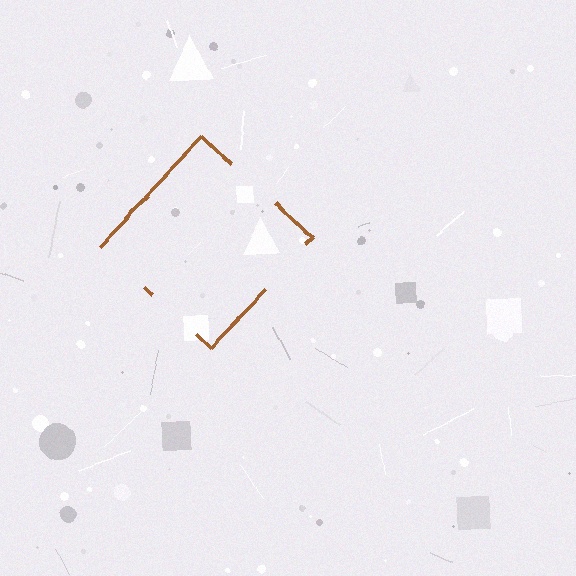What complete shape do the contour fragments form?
The contour fragments form a diamond.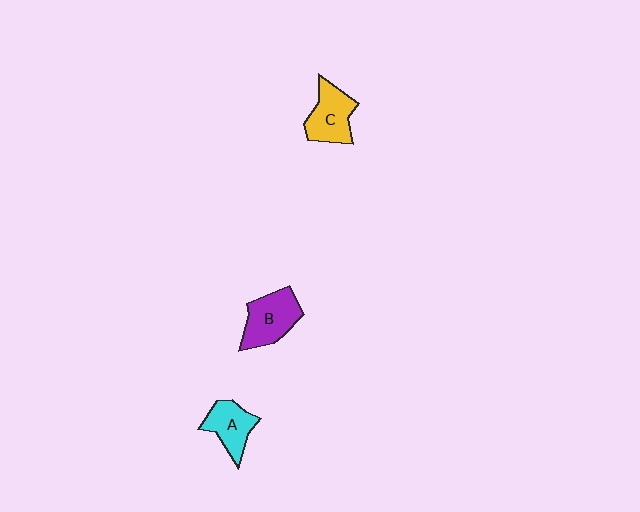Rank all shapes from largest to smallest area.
From largest to smallest: B (purple), C (yellow), A (cyan).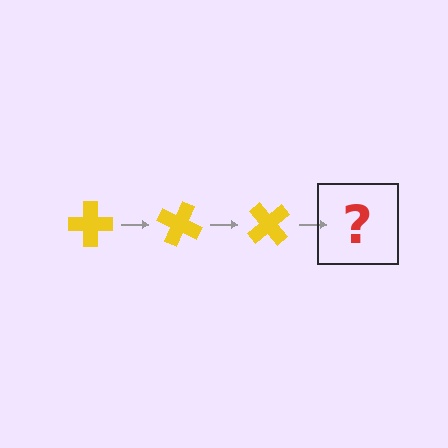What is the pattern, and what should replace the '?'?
The pattern is that the cross rotates 25 degrees each step. The '?' should be a yellow cross rotated 75 degrees.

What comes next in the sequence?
The next element should be a yellow cross rotated 75 degrees.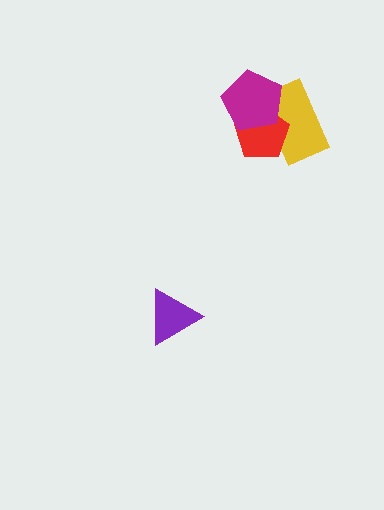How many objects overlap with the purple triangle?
0 objects overlap with the purple triangle.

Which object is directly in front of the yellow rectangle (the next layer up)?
The red pentagon is directly in front of the yellow rectangle.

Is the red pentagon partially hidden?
Yes, it is partially covered by another shape.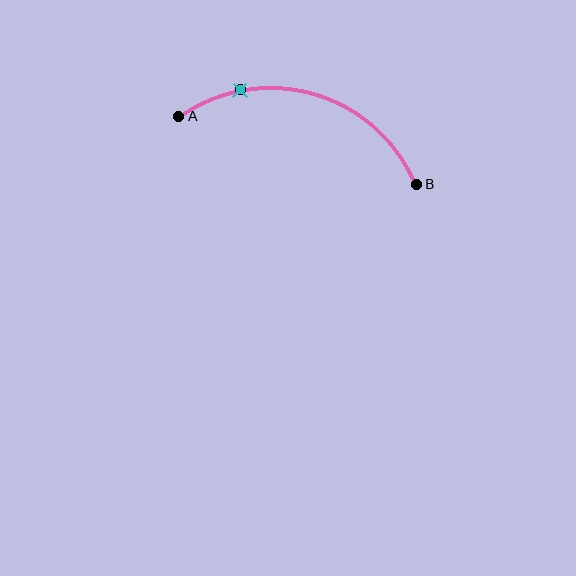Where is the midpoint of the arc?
The arc midpoint is the point on the curve farthest from the straight line joining A and B. It sits above that line.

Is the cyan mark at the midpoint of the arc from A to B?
No. The cyan mark lies on the arc but is closer to endpoint A. The arc midpoint would be at the point on the curve equidistant along the arc from both A and B.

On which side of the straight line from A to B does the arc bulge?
The arc bulges above the straight line connecting A and B.